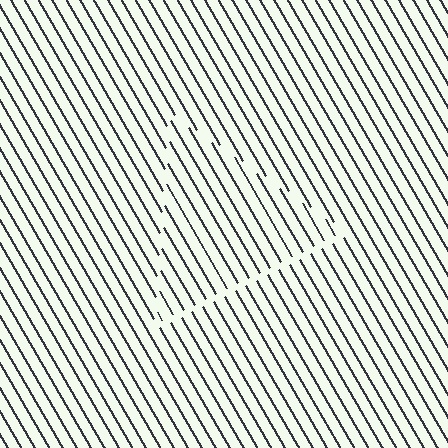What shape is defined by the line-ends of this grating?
An illusory triangle. The interior of the shape contains the same grating, shifted by half a period — the contour is defined by the phase discontinuity where line-ends from the inner and outer gratings abut.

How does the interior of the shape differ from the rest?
The interior of the shape contains the same grating, shifted by half a period — the contour is defined by the phase discontinuity where line-ends from the inner and outer gratings abut.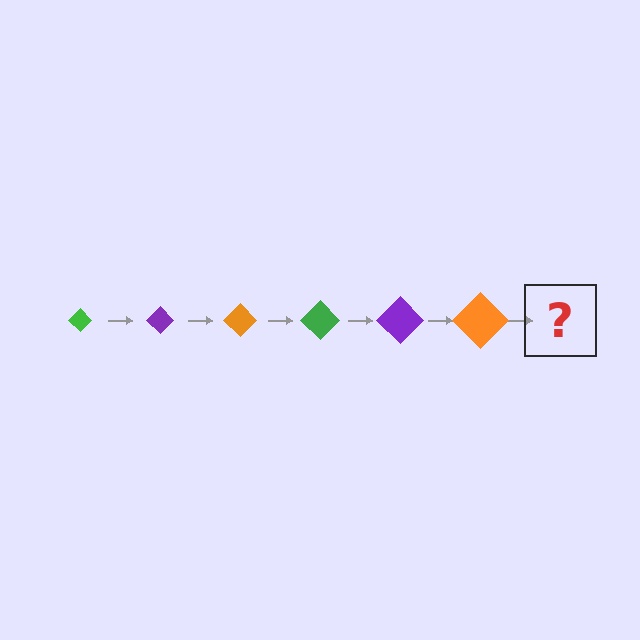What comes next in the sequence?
The next element should be a green diamond, larger than the previous one.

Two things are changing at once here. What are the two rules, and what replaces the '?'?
The two rules are that the diamond grows larger each step and the color cycles through green, purple, and orange. The '?' should be a green diamond, larger than the previous one.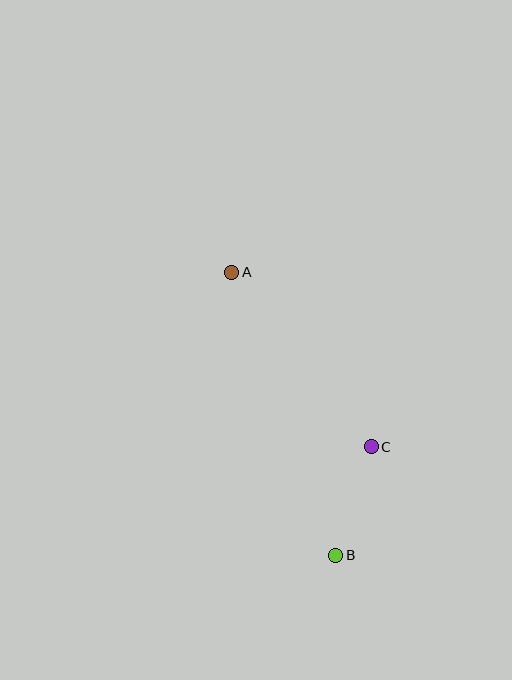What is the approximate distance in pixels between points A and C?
The distance between A and C is approximately 224 pixels.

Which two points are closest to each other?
Points B and C are closest to each other.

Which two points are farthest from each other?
Points A and B are farthest from each other.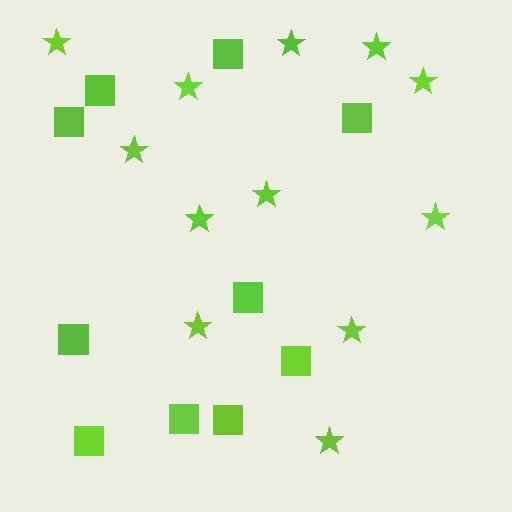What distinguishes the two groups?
There are 2 groups: one group of stars (12) and one group of squares (10).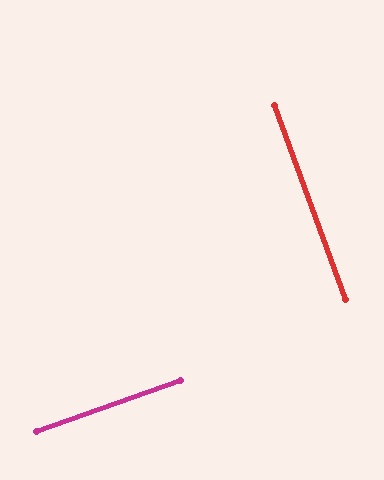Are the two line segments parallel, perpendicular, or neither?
Perpendicular — they meet at approximately 89°.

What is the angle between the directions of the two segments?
Approximately 89 degrees.